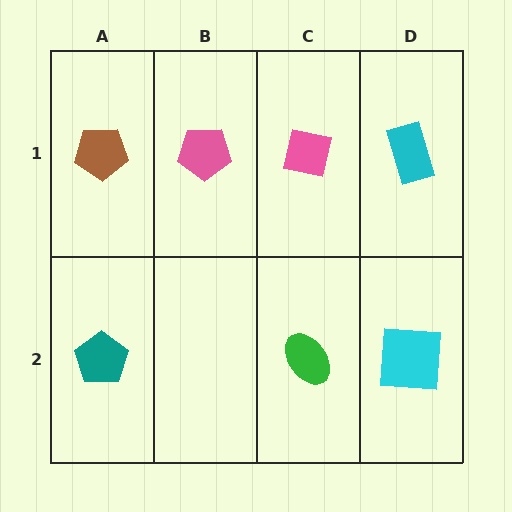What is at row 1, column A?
A brown pentagon.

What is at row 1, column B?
A pink pentagon.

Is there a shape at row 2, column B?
No, that cell is empty.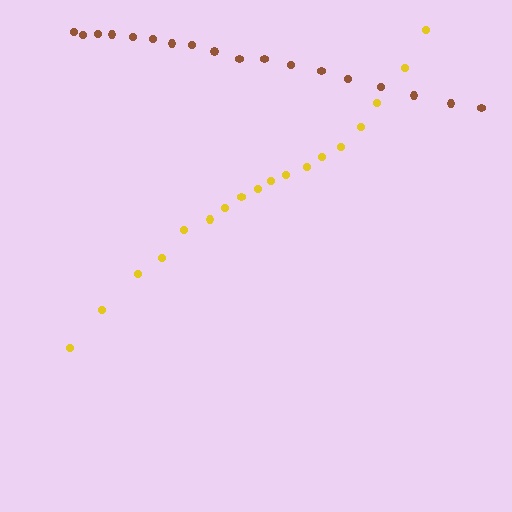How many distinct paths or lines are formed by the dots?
There are 2 distinct paths.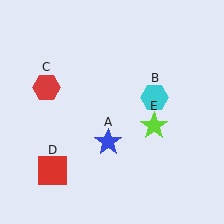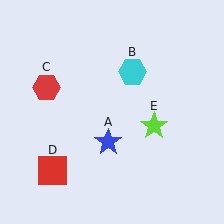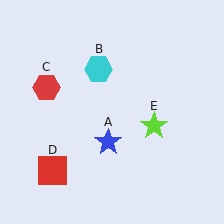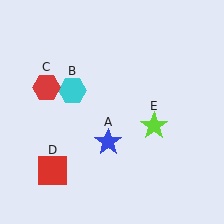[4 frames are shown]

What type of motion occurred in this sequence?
The cyan hexagon (object B) rotated counterclockwise around the center of the scene.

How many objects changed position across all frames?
1 object changed position: cyan hexagon (object B).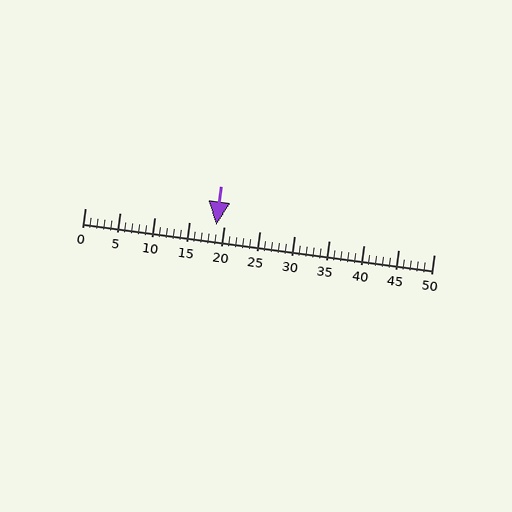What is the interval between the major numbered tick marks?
The major tick marks are spaced 5 units apart.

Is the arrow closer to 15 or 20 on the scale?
The arrow is closer to 20.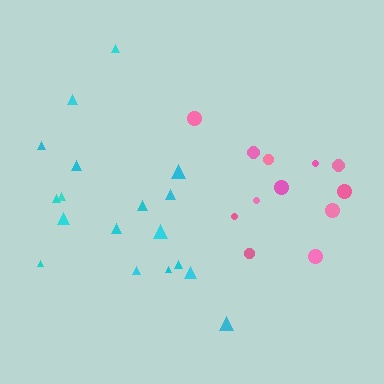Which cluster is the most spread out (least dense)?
Cyan.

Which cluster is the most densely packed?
Pink.